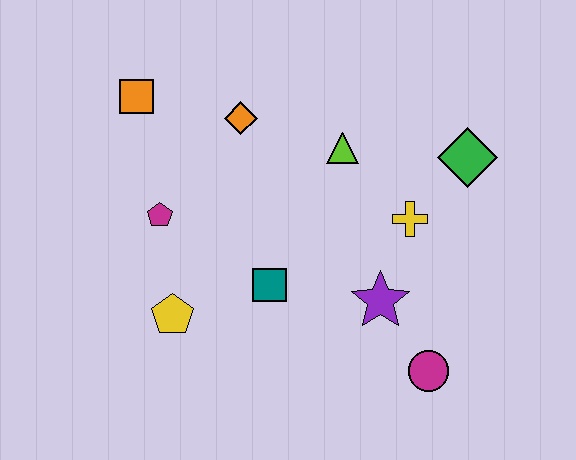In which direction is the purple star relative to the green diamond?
The purple star is below the green diamond.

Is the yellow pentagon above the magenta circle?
Yes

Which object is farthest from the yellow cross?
The orange square is farthest from the yellow cross.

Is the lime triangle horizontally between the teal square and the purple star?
Yes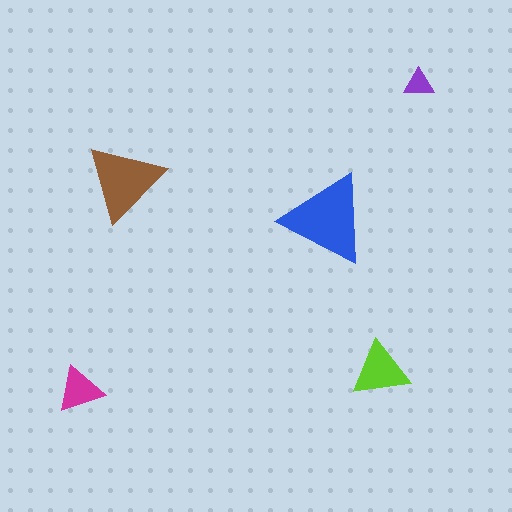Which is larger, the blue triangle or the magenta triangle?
The blue one.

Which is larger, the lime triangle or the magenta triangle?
The lime one.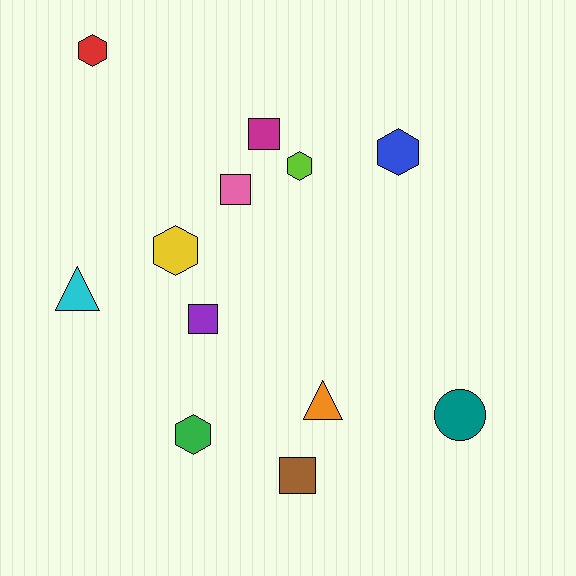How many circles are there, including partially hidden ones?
There is 1 circle.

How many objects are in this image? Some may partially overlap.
There are 12 objects.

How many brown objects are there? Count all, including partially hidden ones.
There is 1 brown object.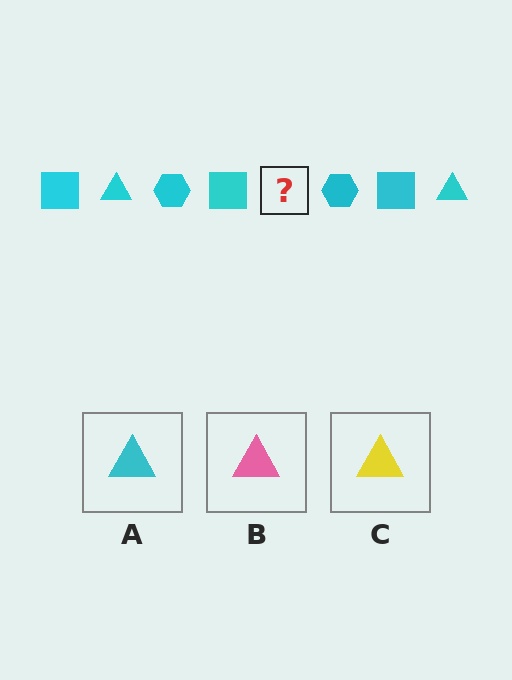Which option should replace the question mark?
Option A.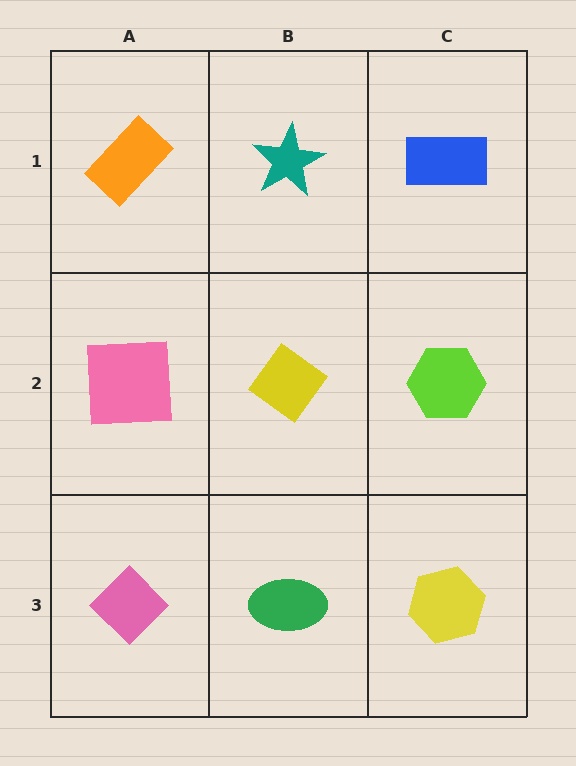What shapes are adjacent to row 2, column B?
A teal star (row 1, column B), a green ellipse (row 3, column B), a pink square (row 2, column A), a lime hexagon (row 2, column C).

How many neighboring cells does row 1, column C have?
2.